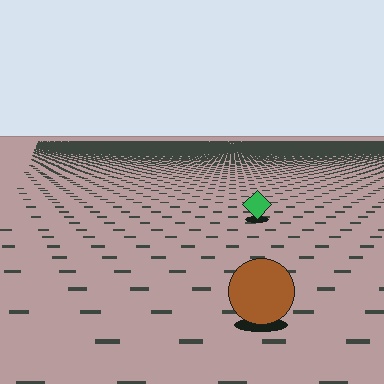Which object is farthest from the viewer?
The green diamond is farthest from the viewer. It appears smaller and the ground texture around it is denser.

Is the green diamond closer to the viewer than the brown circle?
No. The brown circle is closer — you can tell from the texture gradient: the ground texture is coarser near it.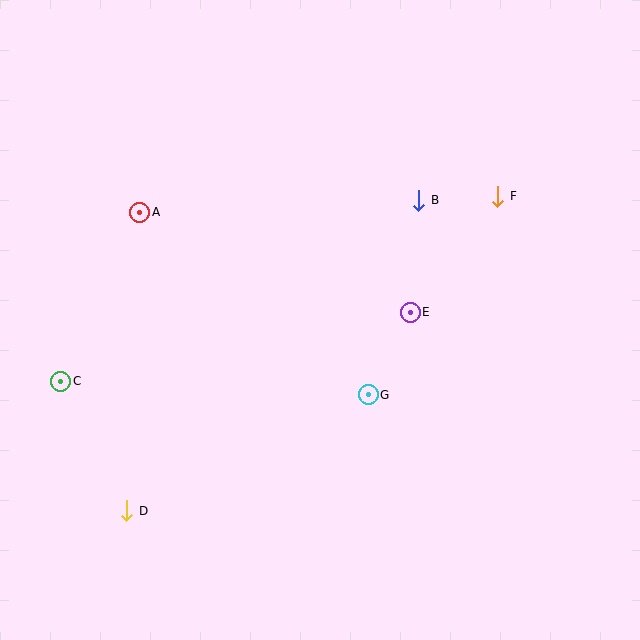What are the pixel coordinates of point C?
Point C is at (61, 381).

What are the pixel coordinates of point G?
Point G is at (368, 395).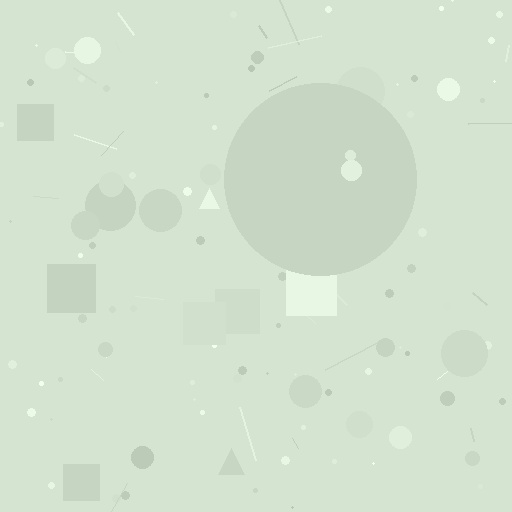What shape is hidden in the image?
A circle is hidden in the image.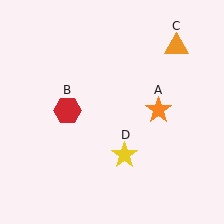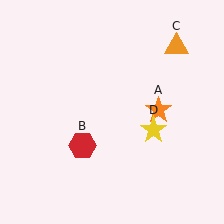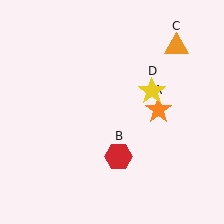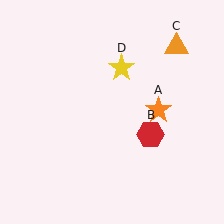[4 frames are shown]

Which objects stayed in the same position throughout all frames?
Orange star (object A) and orange triangle (object C) remained stationary.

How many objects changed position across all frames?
2 objects changed position: red hexagon (object B), yellow star (object D).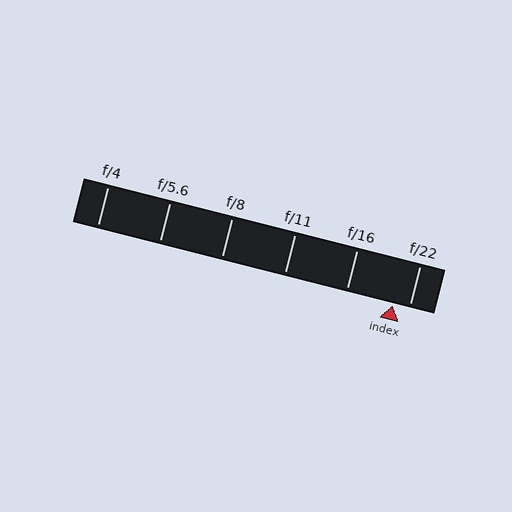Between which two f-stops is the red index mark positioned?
The index mark is between f/16 and f/22.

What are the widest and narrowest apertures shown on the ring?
The widest aperture shown is f/4 and the narrowest is f/22.